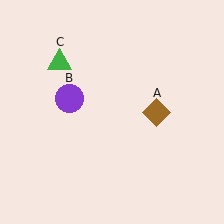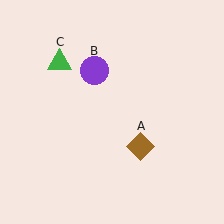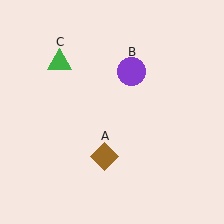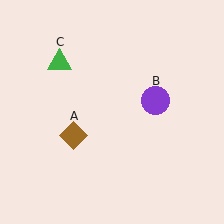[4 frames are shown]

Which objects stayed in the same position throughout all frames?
Green triangle (object C) remained stationary.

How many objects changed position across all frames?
2 objects changed position: brown diamond (object A), purple circle (object B).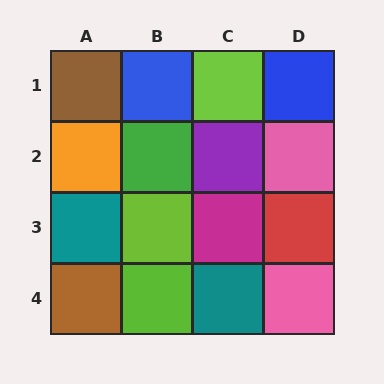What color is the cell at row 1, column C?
Lime.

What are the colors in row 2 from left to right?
Orange, green, purple, pink.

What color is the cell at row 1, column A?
Brown.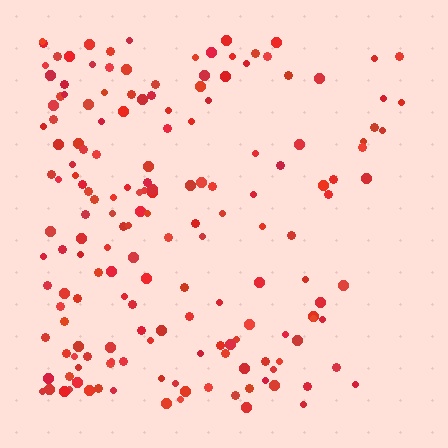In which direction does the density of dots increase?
From right to left, with the left side densest.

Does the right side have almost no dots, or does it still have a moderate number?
Still a moderate number, just noticeably fewer than the left.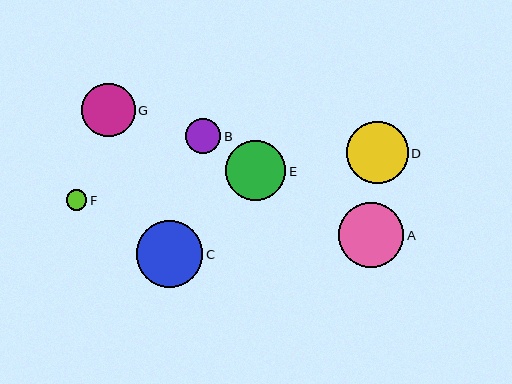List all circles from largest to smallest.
From largest to smallest: C, A, D, E, G, B, F.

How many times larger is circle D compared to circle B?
Circle D is approximately 1.8 times the size of circle B.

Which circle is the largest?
Circle C is the largest with a size of approximately 67 pixels.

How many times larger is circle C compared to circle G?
Circle C is approximately 1.3 times the size of circle G.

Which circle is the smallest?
Circle F is the smallest with a size of approximately 21 pixels.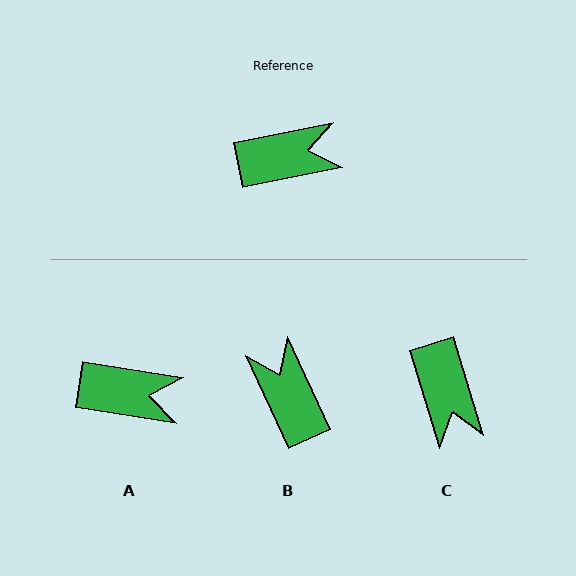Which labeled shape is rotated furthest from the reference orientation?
B, about 103 degrees away.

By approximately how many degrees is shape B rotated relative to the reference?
Approximately 103 degrees counter-clockwise.